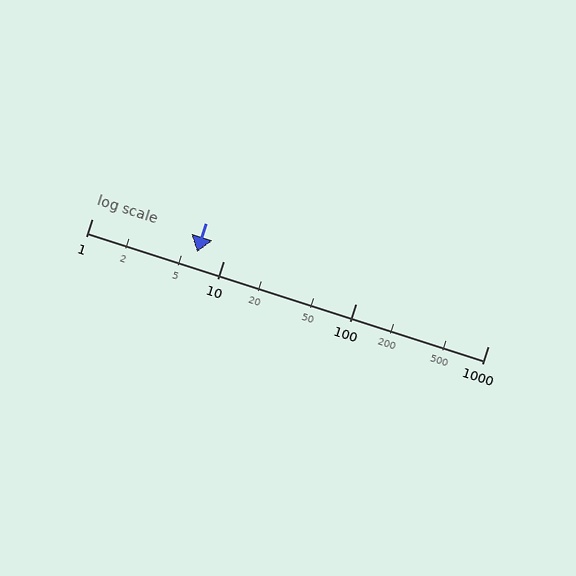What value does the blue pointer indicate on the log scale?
The pointer indicates approximately 6.3.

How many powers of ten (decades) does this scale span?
The scale spans 3 decades, from 1 to 1000.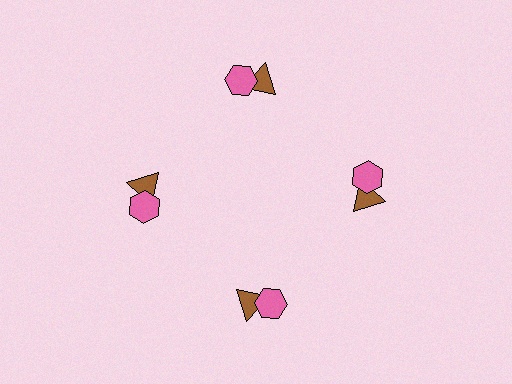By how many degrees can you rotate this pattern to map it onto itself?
The pattern maps onto itself every 90 degrees of rotation.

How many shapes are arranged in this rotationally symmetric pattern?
There are 8 shapes, arranged in 4 groups of 2.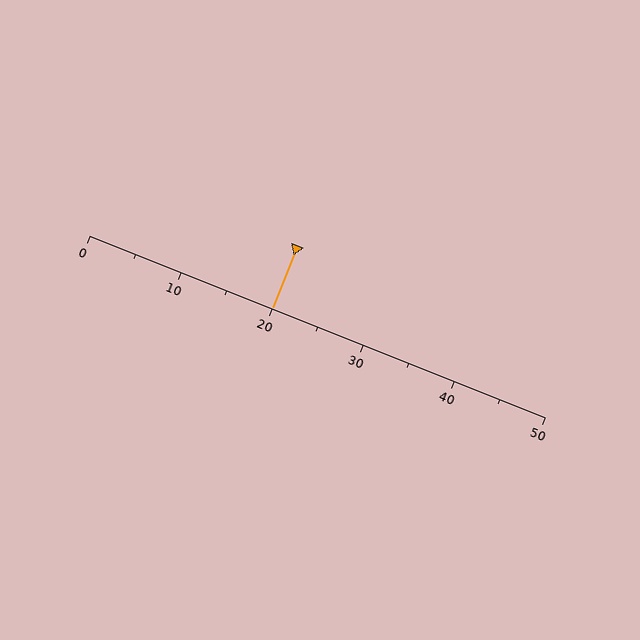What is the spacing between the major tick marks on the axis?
The major ticks are spaced 10 apart.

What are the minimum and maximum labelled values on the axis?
The axis runs from 0 to 50.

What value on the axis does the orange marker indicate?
The marker indicates approximately 20.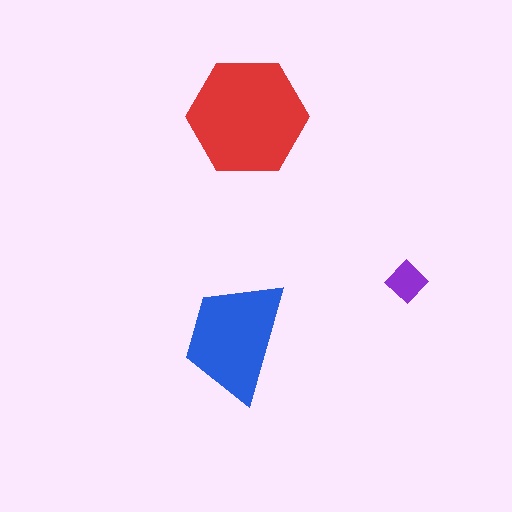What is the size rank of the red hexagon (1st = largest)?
1st.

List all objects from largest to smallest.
The red hexagon, the blue trapezoid, the purple diamond.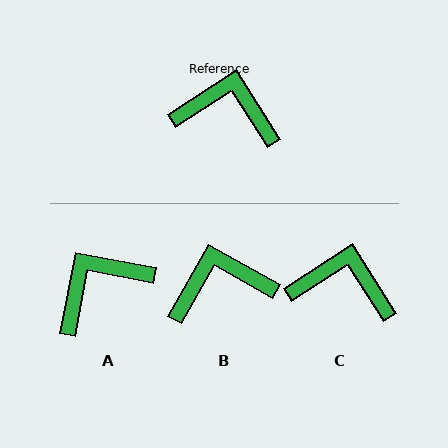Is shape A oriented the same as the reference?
No, it is off by about 46 degrees.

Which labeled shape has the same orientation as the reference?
C.